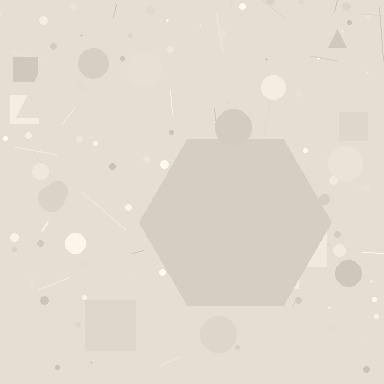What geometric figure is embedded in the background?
A hexagon is embedded in the background.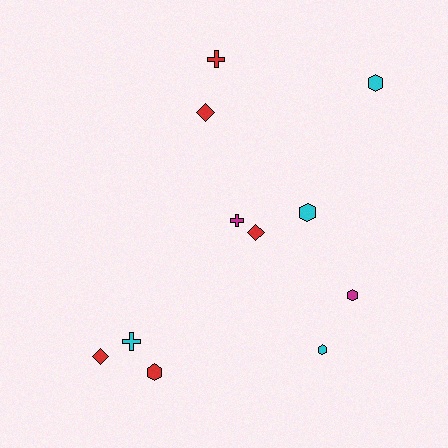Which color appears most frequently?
Red, with 5 objects.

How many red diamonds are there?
There are 3 red diamonds.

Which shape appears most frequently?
Hexagon, with 5 objects.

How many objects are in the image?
There are 11 objects.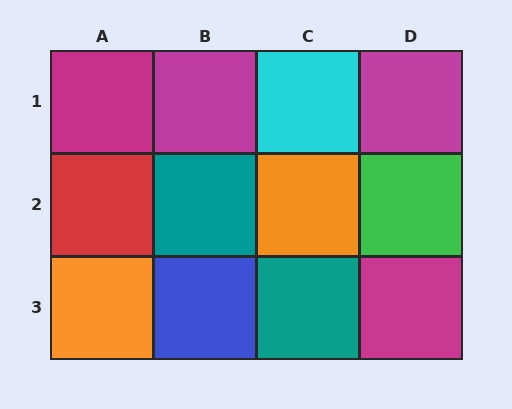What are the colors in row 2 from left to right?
Red, teal, orange, green.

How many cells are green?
1 cell is green.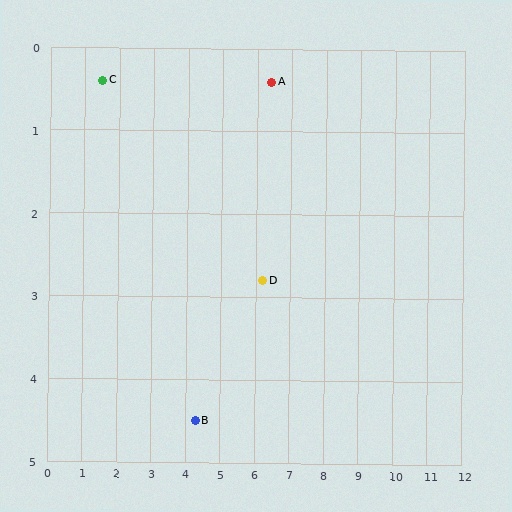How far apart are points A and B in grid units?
Points A and B are about 4.6 grid units apart.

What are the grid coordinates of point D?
Point D is at approximately (6.2, 2.8).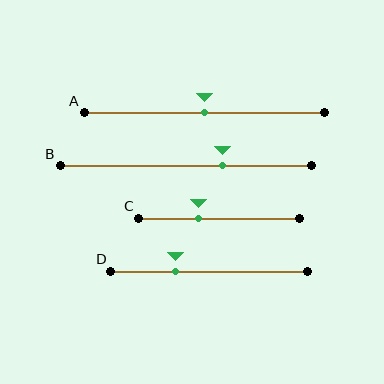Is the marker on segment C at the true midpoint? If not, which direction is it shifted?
No, the marker on segment C is shifted to the left by about 13% of the segment length.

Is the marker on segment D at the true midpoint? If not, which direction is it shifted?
No, the marker on segment D is shifted to the left by about 17% of the segment length.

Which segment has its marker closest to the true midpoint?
Segment A has its marker closest to the true midpoint.